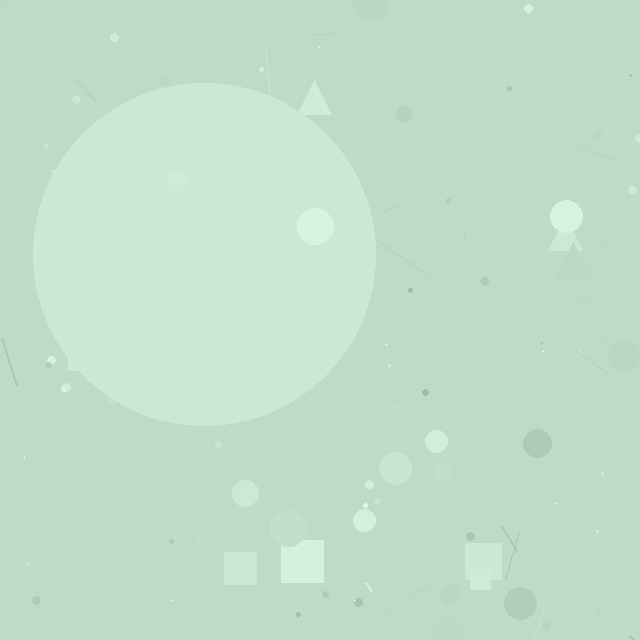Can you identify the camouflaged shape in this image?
The camouflaged shape is a circle.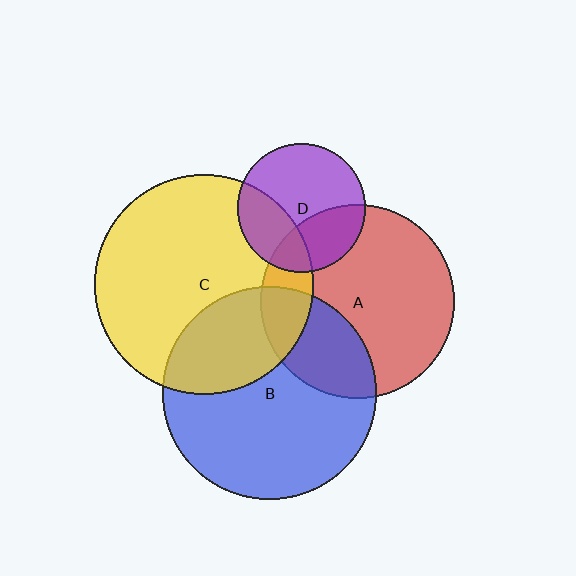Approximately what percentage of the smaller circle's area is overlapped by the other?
Approximately 30%.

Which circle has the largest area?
Circle C (yellow).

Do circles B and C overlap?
Yes.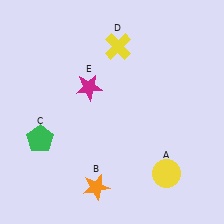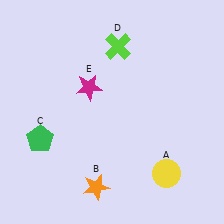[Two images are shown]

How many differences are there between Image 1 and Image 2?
There is 1 difference between the two images.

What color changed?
The cross (D) changed from yellow in Image 1 to lime in Image 2.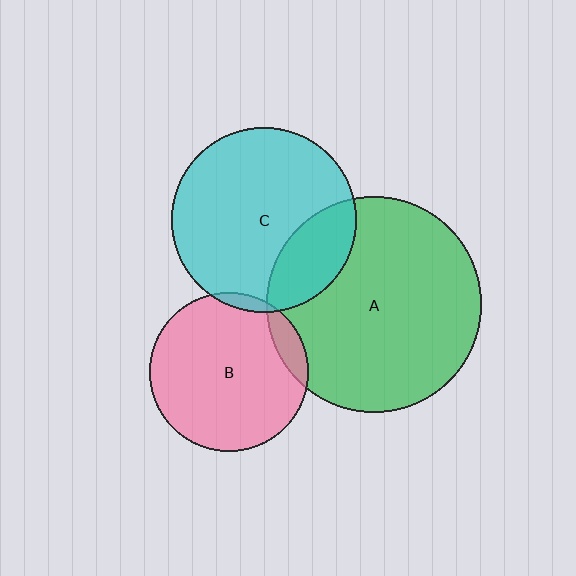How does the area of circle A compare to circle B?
Approximately 1.8 times.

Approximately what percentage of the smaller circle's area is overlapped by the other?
Approximately 25%.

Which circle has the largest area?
Circle A (green).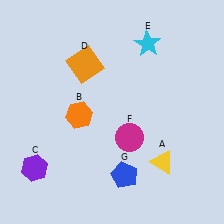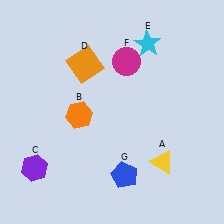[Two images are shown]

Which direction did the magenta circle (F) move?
The magenta circle (F) moved up.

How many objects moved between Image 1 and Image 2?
1 object moved between the two images.